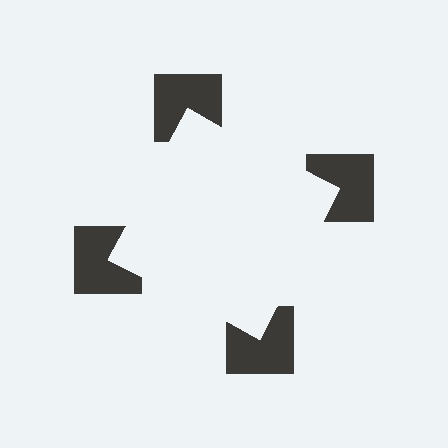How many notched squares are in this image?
There are 4 — one at each vertex of the illusory square.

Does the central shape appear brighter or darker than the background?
It typically appears slightly brighter than the background, even though no actual brightness change is drawn.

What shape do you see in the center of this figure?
An illusory square — its edges are inferred from the aligned wedge cuts in the notched squares, not physically drawn.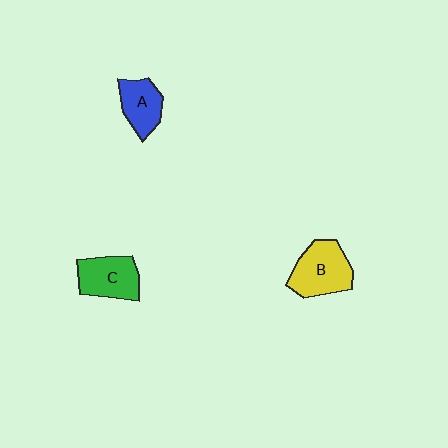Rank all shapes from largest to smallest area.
From largest to smallest: B (yellow), C (green), A (blue).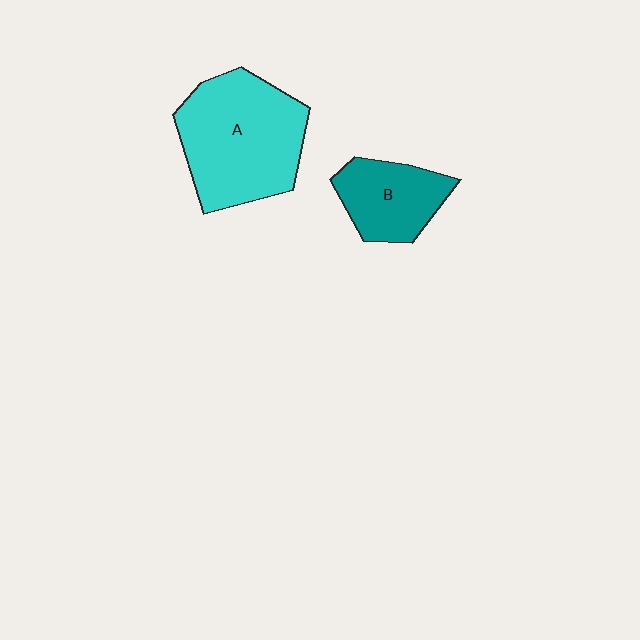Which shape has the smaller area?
Shape B (teal).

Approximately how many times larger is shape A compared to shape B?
Approximately 1.9 times.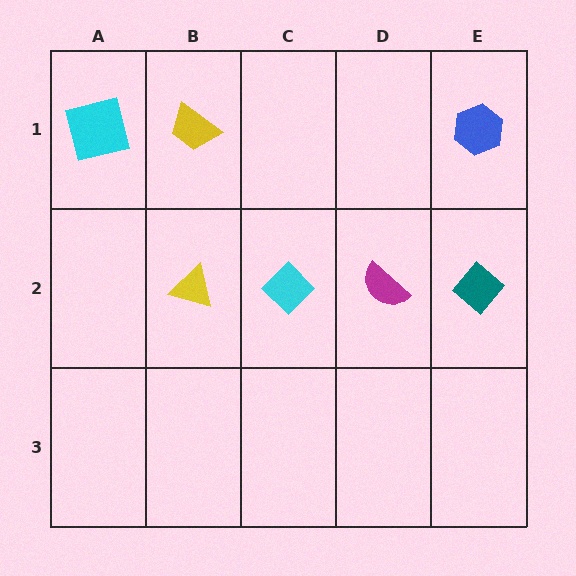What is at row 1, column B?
A yellow trapezoid.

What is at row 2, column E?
A teal diamond.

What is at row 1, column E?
A blue hexagon.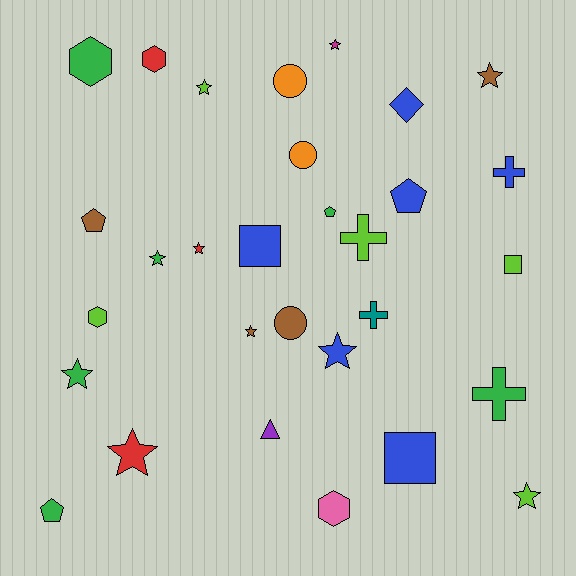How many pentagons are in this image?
There are 4 pentagons.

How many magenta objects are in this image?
There is 1 magenta object.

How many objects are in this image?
There are 30 objects.